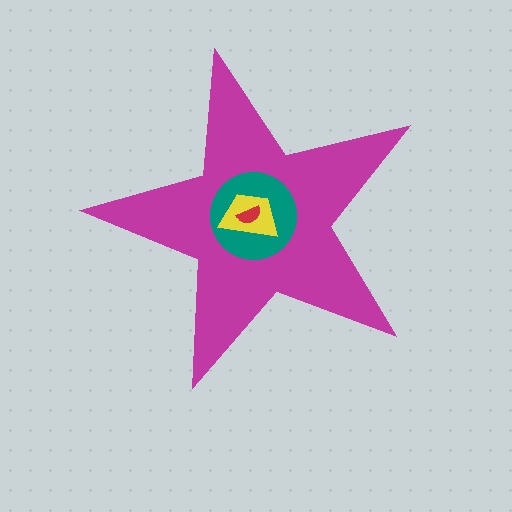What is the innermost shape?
The red semicircle.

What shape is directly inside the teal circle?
The yellow trapezoid.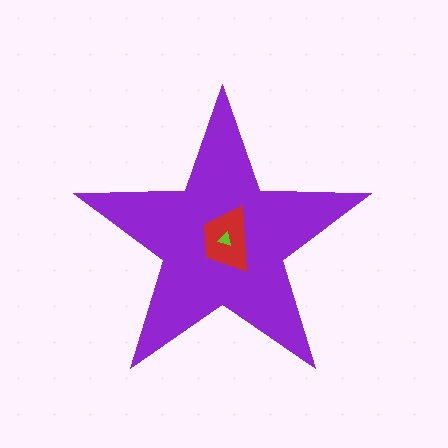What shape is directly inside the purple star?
The red trapezoid.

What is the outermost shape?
The purple star.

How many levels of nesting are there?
3.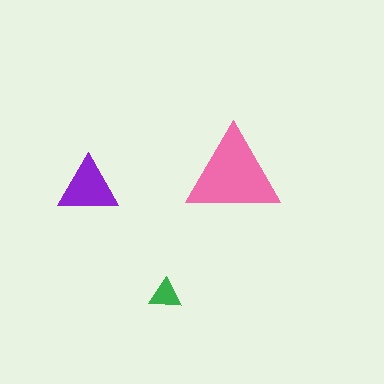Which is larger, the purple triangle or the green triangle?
The purple one.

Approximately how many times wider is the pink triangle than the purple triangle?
About 1.5 times wider.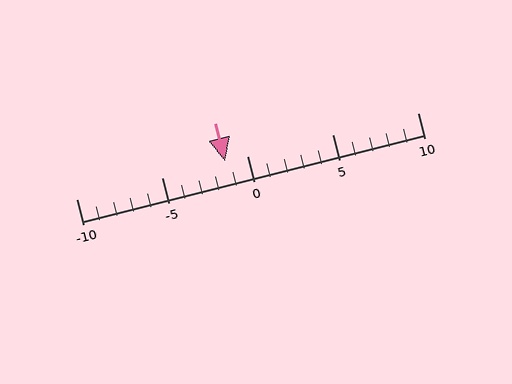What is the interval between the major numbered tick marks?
The major tick marks are spaced 5 units apart.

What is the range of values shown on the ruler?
The ruler shows values from -10 to 10.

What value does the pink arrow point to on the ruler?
The pink arrow points to approximately -1.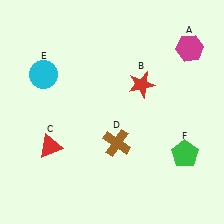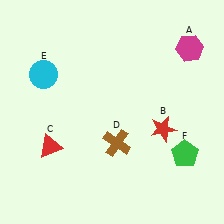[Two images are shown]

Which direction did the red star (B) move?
The red star (B) moved down.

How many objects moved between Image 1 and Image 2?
1 object moved between the two images.